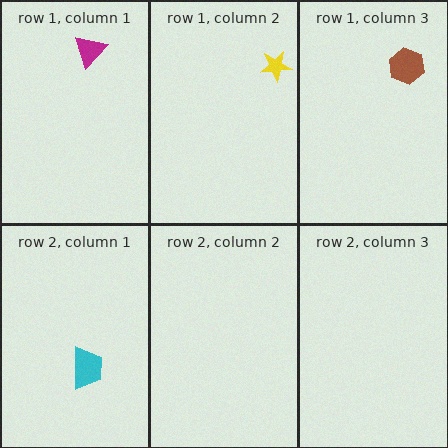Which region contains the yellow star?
The row 1, column 2 region.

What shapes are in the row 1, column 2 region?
The yellow star.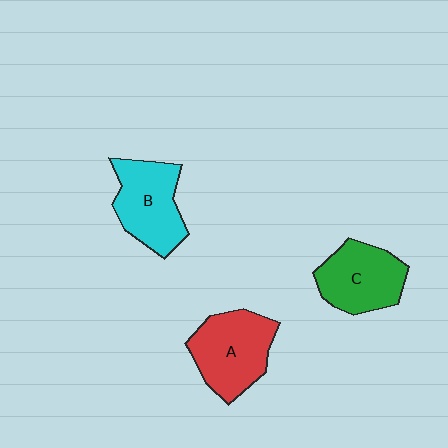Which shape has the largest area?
Shape A (red).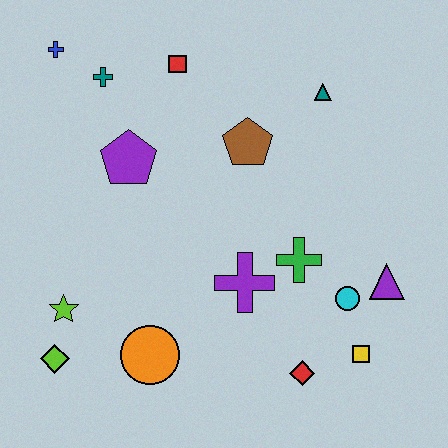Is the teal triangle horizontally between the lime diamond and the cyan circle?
Yes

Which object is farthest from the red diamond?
The blue cross is farthest from the red diamond.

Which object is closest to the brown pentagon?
The teal triangle is closest to the brown pentagon.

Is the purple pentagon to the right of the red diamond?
No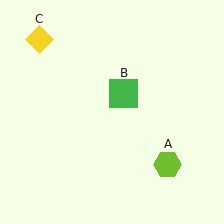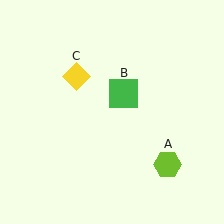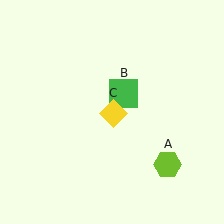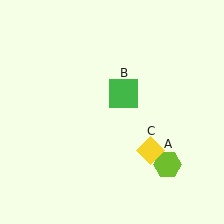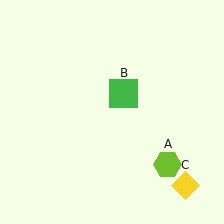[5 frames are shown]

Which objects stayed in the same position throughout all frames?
Lime hexagon (object A) and green square (object B) remained stationary.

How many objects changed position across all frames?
1 object changed position: yellow diamond (object C).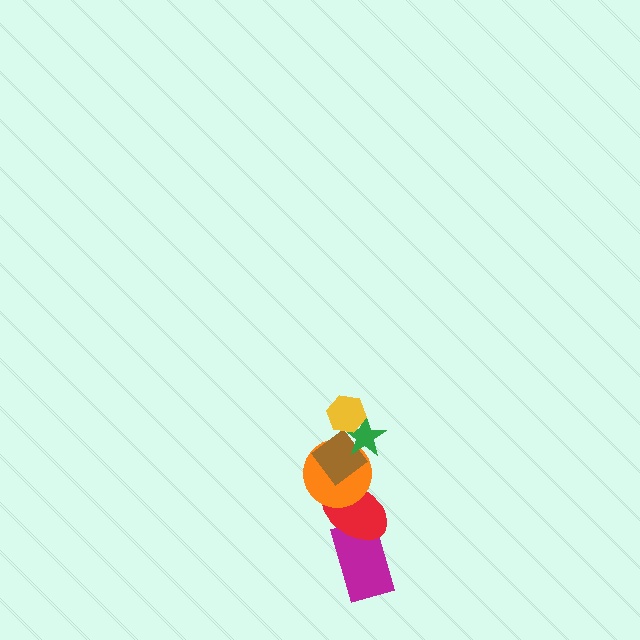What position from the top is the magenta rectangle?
The magenta rectangle is 6th from the top.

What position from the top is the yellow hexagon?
The yellow hexagon is 1st from the top.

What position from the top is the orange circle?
The orange circle is 4th from the top.